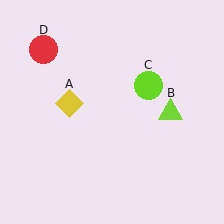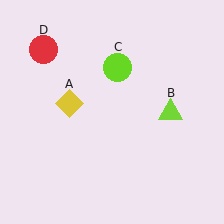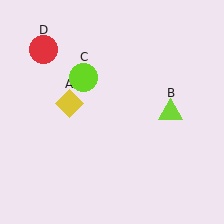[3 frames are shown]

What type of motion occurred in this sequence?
The lime circle (object C) rotated counterclockwise around the center of the scene.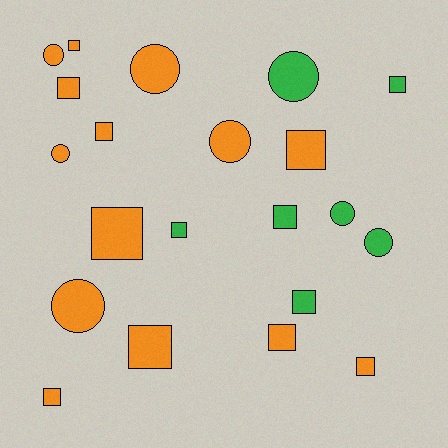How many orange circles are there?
There are 5 orange circles.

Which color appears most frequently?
Orange, with 14 objects.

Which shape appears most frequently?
Square, with 13 objects.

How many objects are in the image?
There are 21 objects.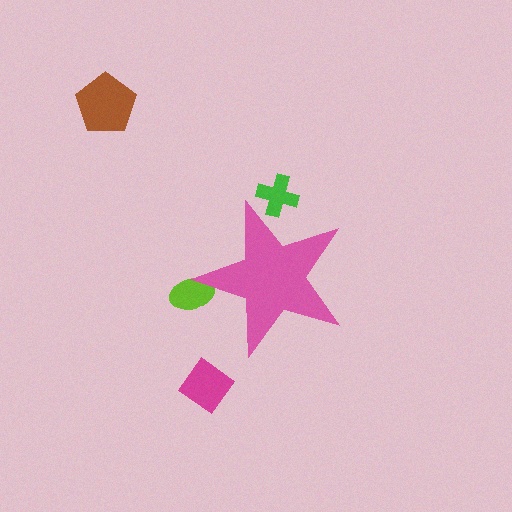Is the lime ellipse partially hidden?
Yes, the lime ellipse is partially hidden behind the pink star.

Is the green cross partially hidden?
Yes, the green cross is partially hidden behind the pink star.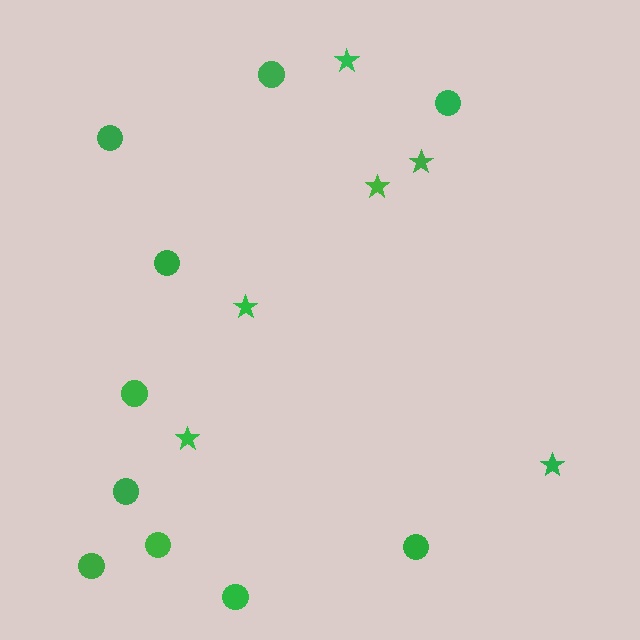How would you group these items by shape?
There are 2 groups: one group of circles (10) and one group of stars (6).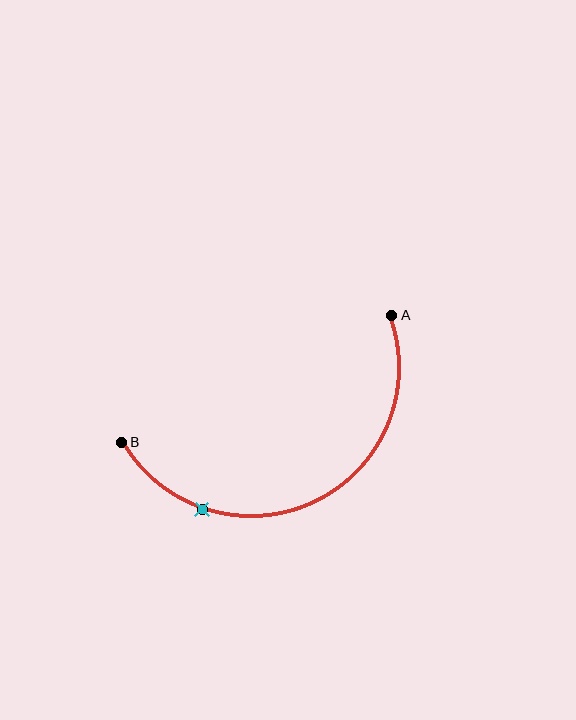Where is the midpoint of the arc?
The arc midpoint is the point on the curve farthest from the straight line joining A and B. It sits below that line.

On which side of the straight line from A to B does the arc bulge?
The arc bulges below the straight line connecting A and B.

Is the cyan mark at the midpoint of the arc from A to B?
No. The cyan mark lies on the arc but is closer to endpoint B. The arc midpoint would be at the point on the curve equidistant along the arc from both A and B.